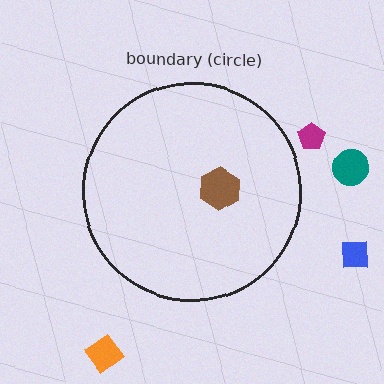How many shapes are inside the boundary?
1 inside, 4 outside.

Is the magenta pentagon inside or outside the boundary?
Outside.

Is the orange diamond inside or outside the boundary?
Outside.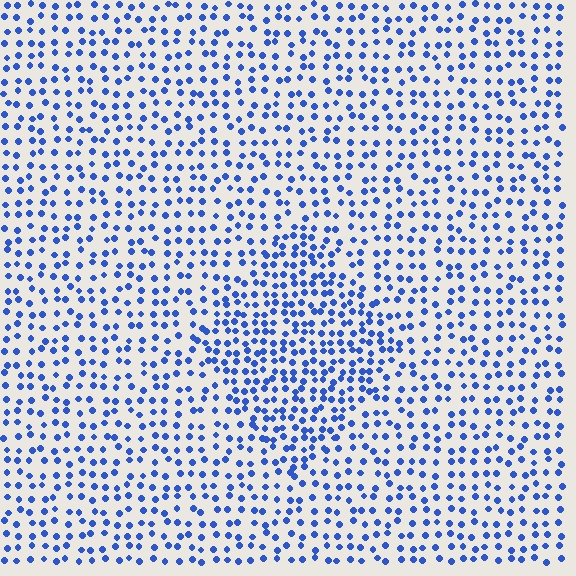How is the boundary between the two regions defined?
The boundary is defined by a change in element density (approximately 1.6x ratio). All elements are the same color, size, and shape.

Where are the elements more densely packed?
The elements are more densely packed inside the diamond boundary.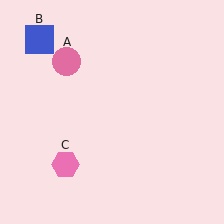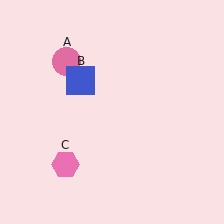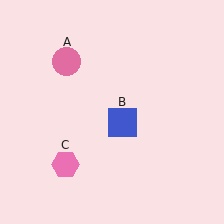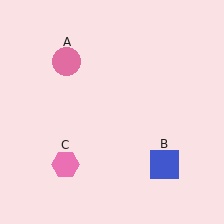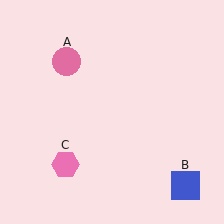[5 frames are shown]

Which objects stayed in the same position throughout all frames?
Pink circle (object A) and pink hexagon (object C) remained stationary.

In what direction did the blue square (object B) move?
The blue square (object B) moved down and to the right.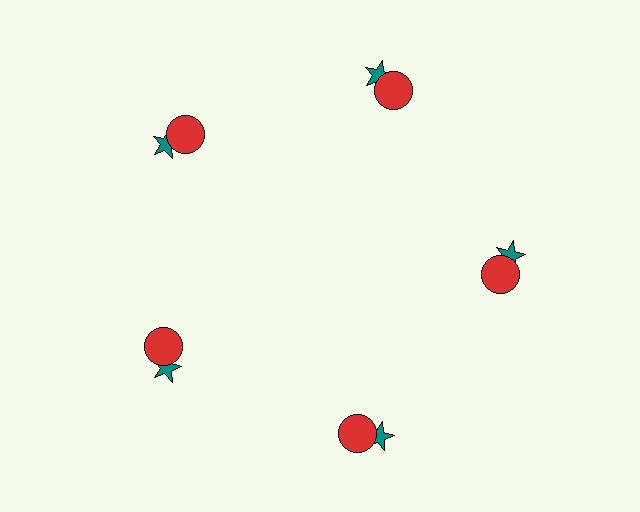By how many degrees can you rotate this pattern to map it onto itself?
The pattern maps onto itself every 72 degrees of rotation.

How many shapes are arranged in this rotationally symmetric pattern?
There are 10 shapes, arranged in 5 groups of 2.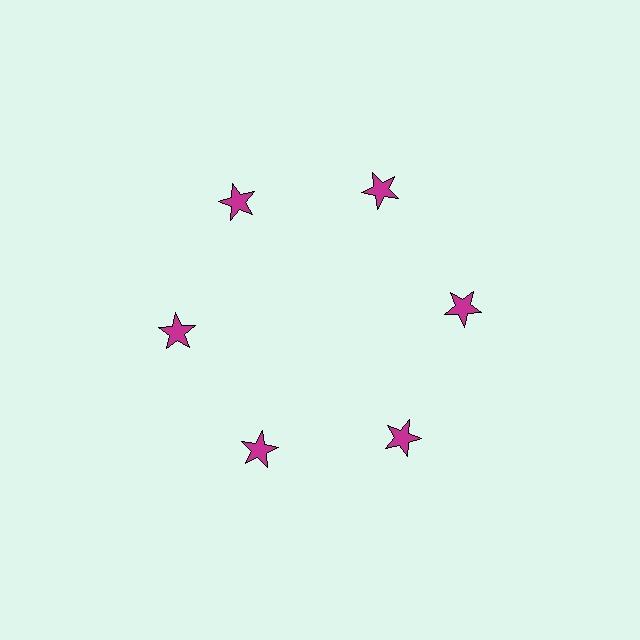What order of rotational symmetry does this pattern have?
This pattern has 6-fold rotational symmetry.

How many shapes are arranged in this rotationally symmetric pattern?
There are 6 shapes, arranged in 6 groups of 1.